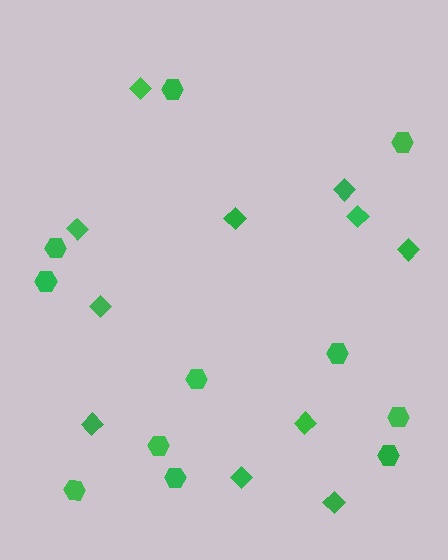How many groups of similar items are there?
There are 2 groups: one group of hexagons (11) and one group of diamonds (11).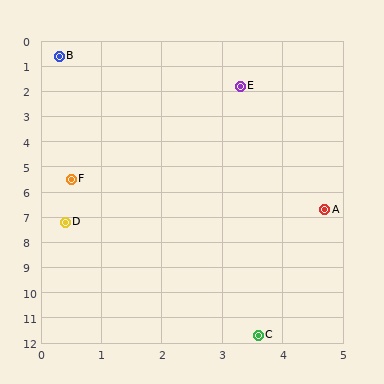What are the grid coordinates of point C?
Point C is at approximately (3.6, 11.7).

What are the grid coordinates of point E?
Point E is at approximately (3.3, 1.8).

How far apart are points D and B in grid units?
Points D and B are about 6.6 grid units apart.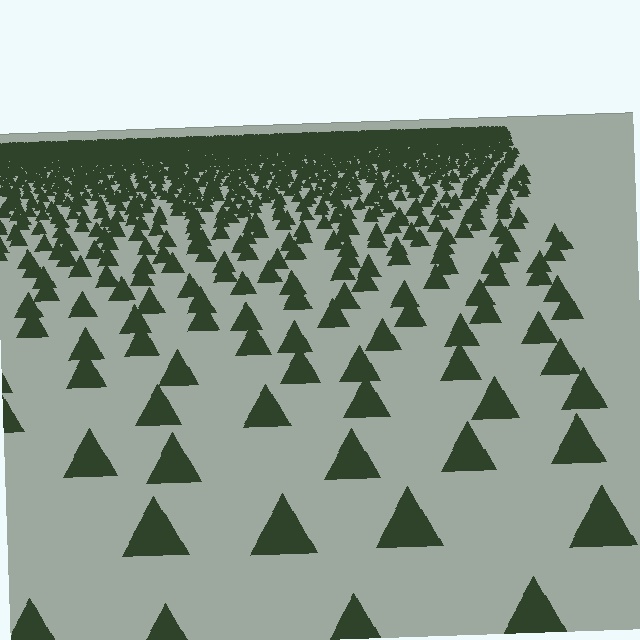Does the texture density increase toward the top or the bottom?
Density increases toward the top.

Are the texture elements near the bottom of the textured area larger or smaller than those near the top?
Larger. Near the bottom, elements are closer to the viewer and appear at a bigger on-screen size.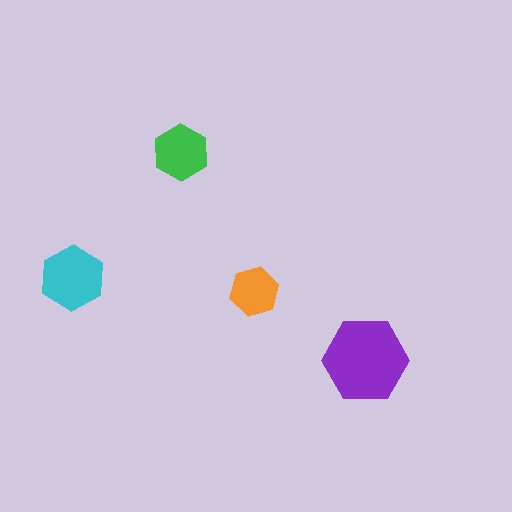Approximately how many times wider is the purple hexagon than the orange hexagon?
About 1.5 times wider.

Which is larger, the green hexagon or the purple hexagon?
The purple one.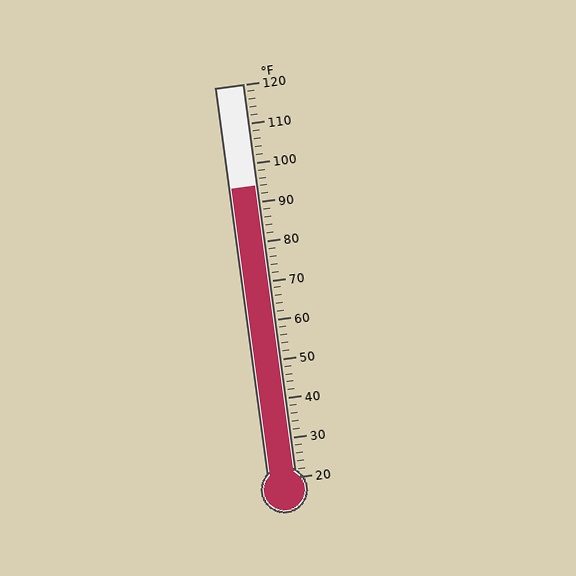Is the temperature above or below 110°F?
The temperature is below 110°F.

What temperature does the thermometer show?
The thermometer shows approximately 94°F.